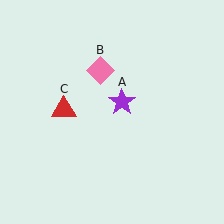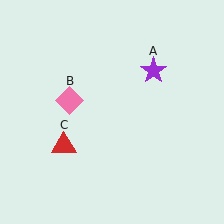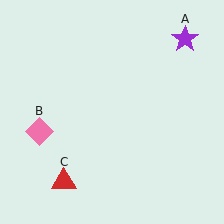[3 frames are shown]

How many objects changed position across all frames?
3 objects changed position: purple star (object A), pink diamond (object B), red triangle (object C).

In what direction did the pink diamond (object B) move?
The pink diamond (object B) moved down and to the left.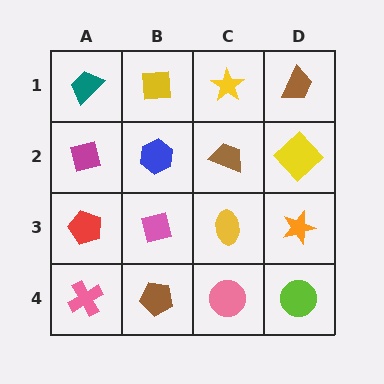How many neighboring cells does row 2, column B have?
4.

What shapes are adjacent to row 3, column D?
A yellow diamond (row 2, column D), a lime circle (row 4, column D), a yellow ellipse (row 3, column C).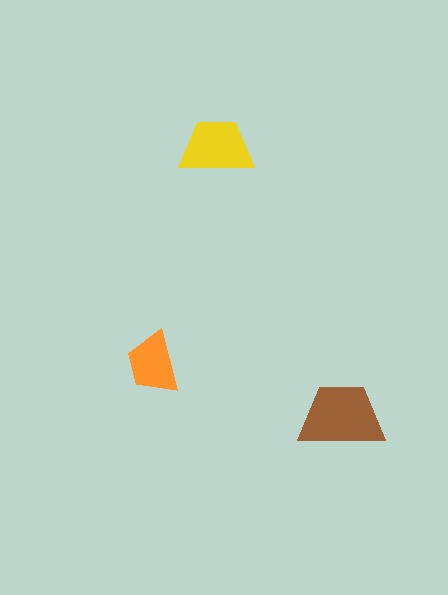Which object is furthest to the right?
The brown trapezoid is rightmost.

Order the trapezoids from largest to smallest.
the brown one, the yellow one, the orange one.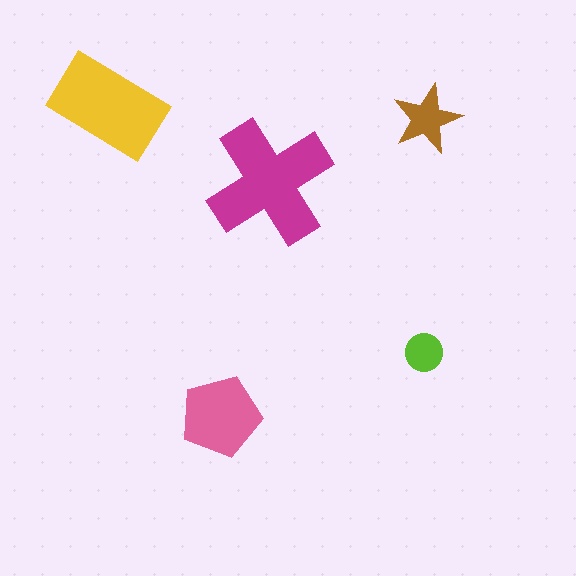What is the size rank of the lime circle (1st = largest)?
5th.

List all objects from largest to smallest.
The magenta cross, the yellow rectangle, the pink pentagon, the brown star, the lime circle.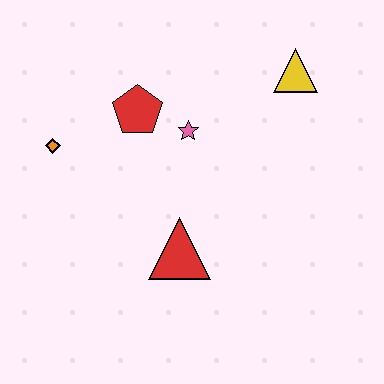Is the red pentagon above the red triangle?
Yes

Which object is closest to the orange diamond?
The red pentagon is closest to the orange diamond.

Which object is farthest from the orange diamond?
The yellow triangle is farthest from the orange diamond.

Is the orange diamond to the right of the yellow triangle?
No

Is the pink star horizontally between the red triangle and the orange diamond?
No